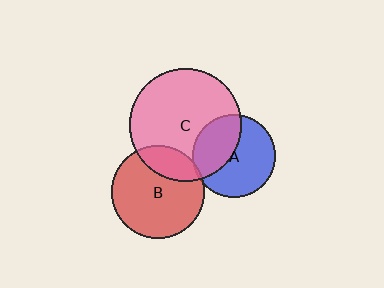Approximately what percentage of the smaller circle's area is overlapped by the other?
Approximately 20%.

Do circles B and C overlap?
Yes.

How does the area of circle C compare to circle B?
Approximately 1.5 times.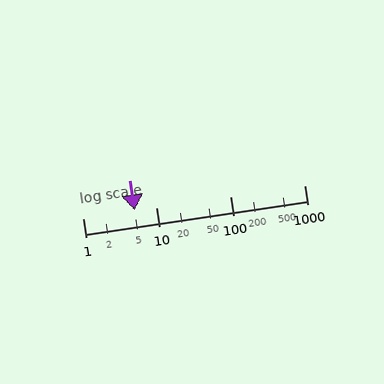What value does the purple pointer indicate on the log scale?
The pointer indicates approximately 5.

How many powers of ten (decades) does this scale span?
The scale spans 3 decades, from 1 to 1000.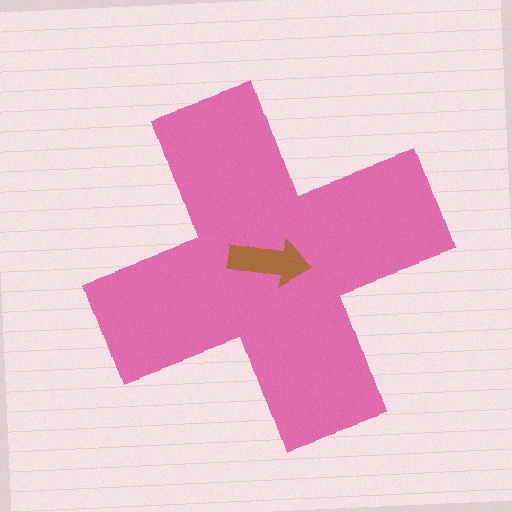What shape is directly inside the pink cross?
The brown arrow.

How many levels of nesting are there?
2.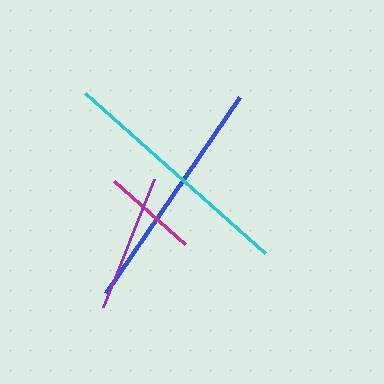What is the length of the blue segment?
The blue segment is approximately 238 pixels long.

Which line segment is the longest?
The cyan line is the longest at approximately 241 pixels.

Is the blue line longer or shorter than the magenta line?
The blue line is longer than the magenta line.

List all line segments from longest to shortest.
From longest to shortest: cyan, blue, purple, magenta.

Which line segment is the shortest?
The magenta line is the shortest at approximately 94 pixels.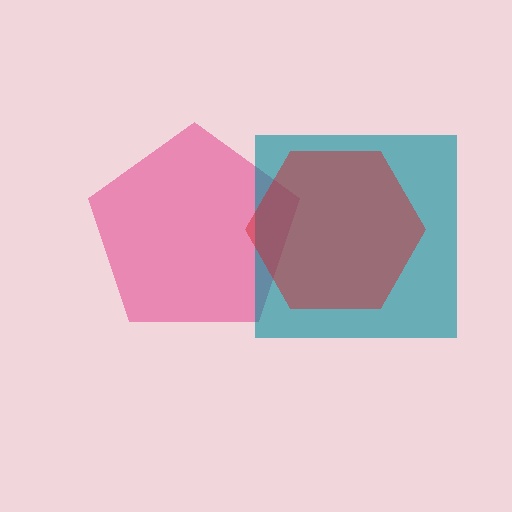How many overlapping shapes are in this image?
There are 3 overlapping shapes in the image.